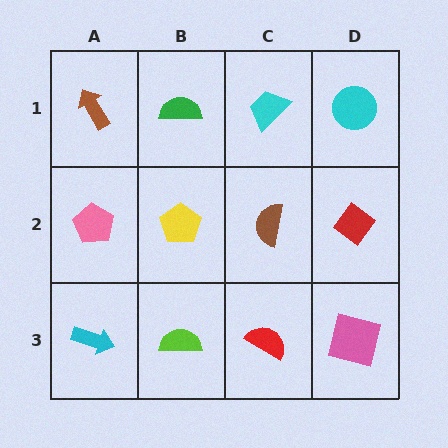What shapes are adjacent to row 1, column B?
A yellow pentagon (row 2, column B), a brown arrow (row 1, column A), a cyan trapezoid (row 1, column C).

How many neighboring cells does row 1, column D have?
2.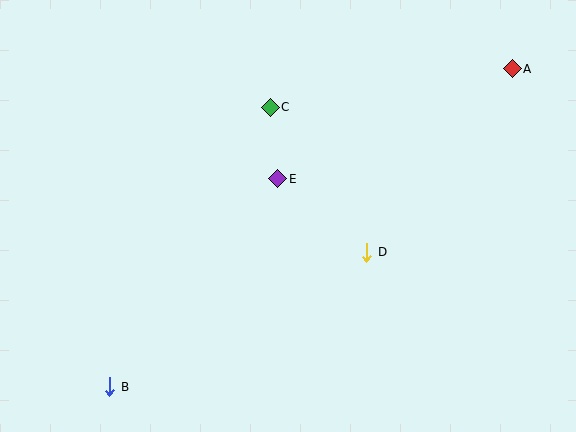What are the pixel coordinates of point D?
Point D is at (367, 252).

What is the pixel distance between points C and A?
The distance between C and A is 245 pixels.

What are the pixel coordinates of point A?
Point A is at (512, 69).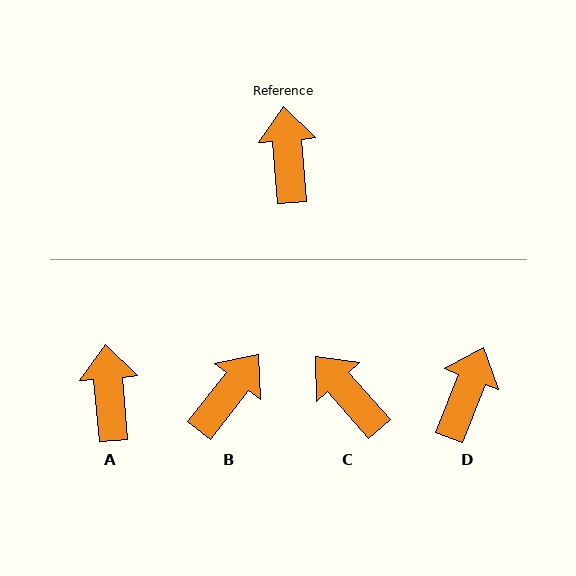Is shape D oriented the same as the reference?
No, it is off by about 26 degrees.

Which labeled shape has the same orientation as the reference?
A.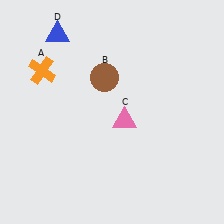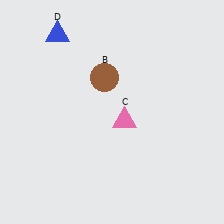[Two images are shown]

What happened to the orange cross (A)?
The orange cross (A) was removed in Image 2. It was in the top-left area of Image 1.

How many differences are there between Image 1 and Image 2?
There is 1 difference between the two images.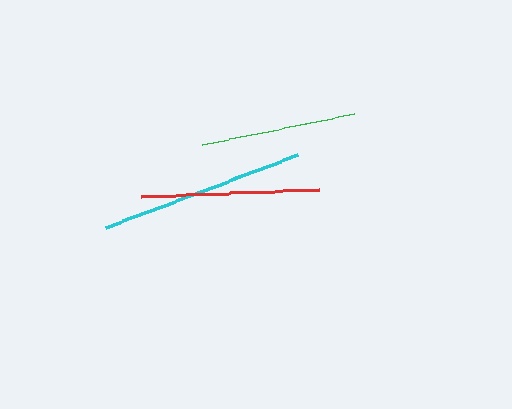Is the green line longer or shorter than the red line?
The red line is longer than the green line.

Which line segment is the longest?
The cyan line is the longest at approximately 205 pixels.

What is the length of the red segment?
The red segment is approximately 178 pixels long.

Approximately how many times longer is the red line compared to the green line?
The red line is approximately 1.1 times the length of the green line.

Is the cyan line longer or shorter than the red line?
The cyan line is longer than the red line.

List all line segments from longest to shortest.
From longest to shortest: cyan, red, green.